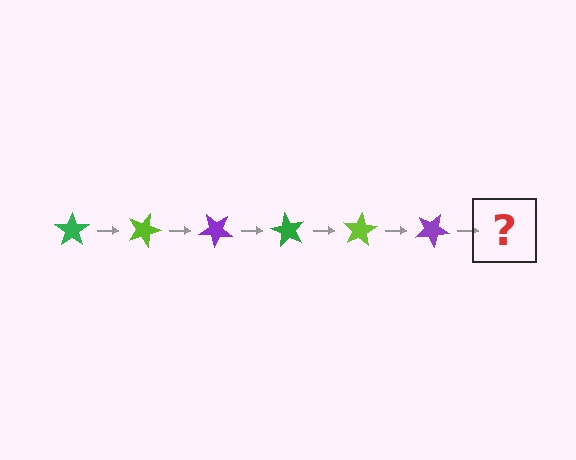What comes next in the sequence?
The next element should be a green star, rotated 120 degrees from the start.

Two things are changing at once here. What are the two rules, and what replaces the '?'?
The two rules are that it rotates 20 degrees each step and the color cycles through green, lime, and purple. The '?' should be a green star, rotated 120 degrees from the start.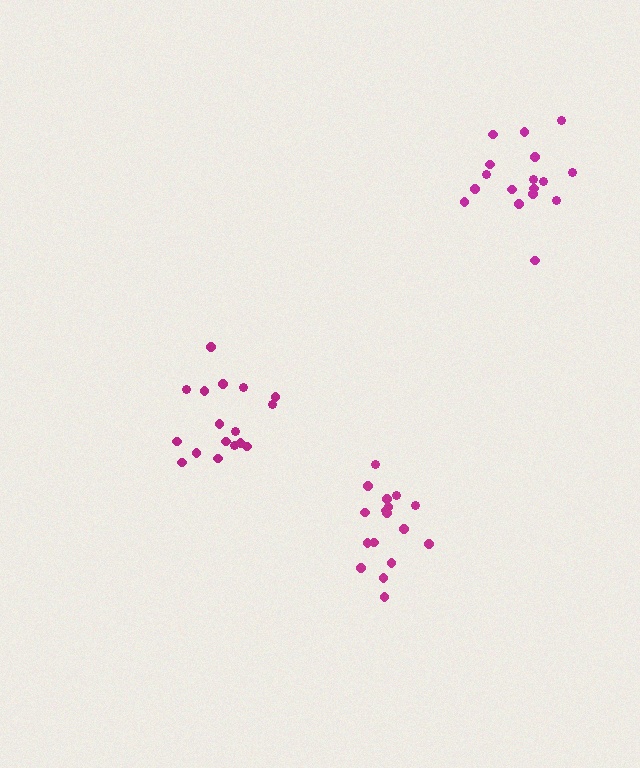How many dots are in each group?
Group 1: 17 dots, Group 2: 17 dots, Group 3: 17 dots (51 total).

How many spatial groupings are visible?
There are 3 spatial groupings.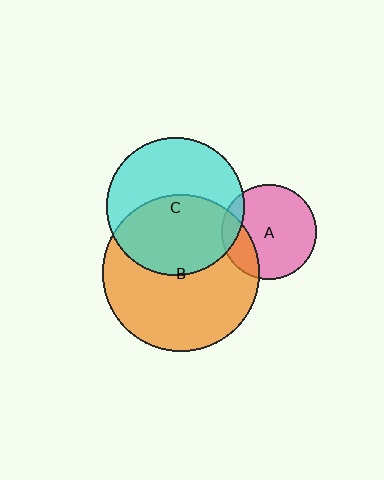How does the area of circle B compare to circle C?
Approximately 1.3 times.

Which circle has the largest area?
Circle B (orange).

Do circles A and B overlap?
Yes.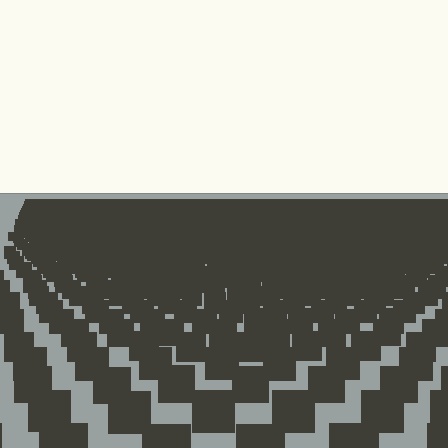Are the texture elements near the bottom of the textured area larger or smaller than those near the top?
Larger. Near the bottom, elements are closer to the viewer and appear at a bigger on-screen size.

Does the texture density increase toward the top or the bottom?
Density increases toward the top.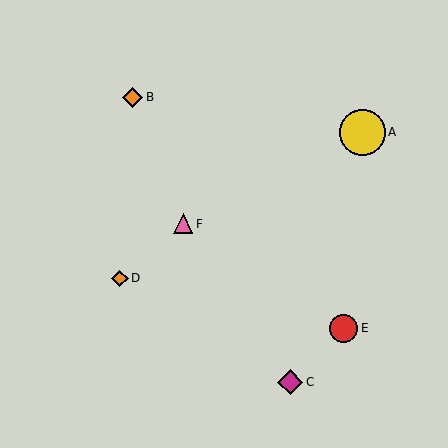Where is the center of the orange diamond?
The center of the orange diamond is at (133, 97).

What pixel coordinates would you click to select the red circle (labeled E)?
Click at (344, 328) to select the red circle E.